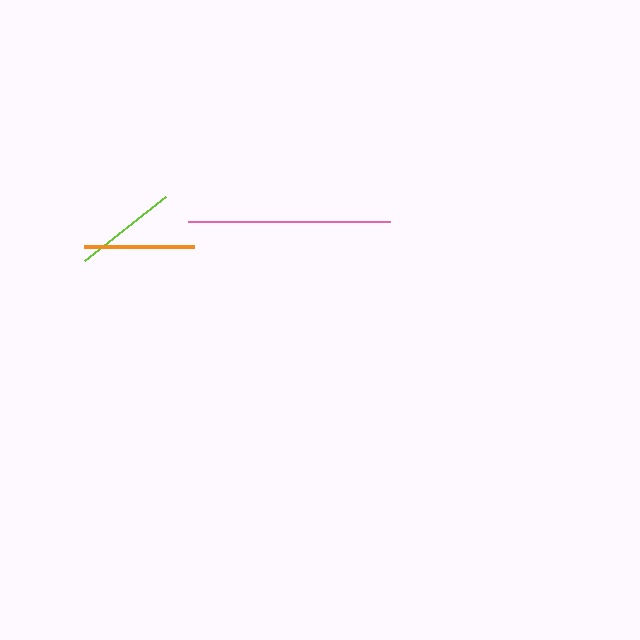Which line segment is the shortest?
The lime line is the shortest at approximately 103 pixels.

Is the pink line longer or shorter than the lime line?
The pink line is longer than the lime line.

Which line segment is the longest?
The pink line is the longest at approximately 202 pixels.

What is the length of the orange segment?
The orange segment is approximately 110 pixels long.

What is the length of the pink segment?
The pink segment is approximately 202 pixels long.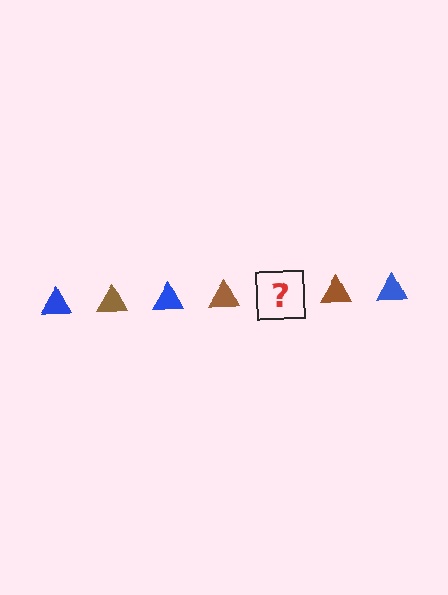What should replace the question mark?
The question mark should be replaced with a blue triangle.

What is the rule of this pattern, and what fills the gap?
The rule is that the pattern cycles through blue, brown triangles. The gap should be filled with a blue triangle.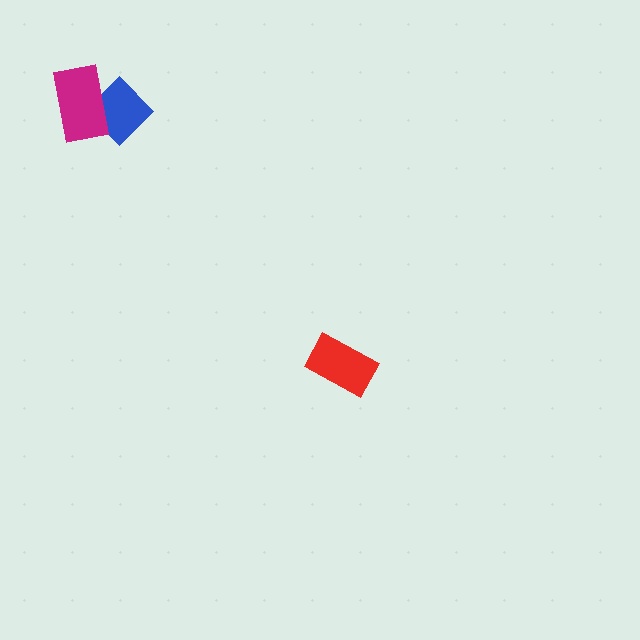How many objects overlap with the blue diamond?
1 object overlaps with the blue diamond.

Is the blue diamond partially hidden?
Yes, it is partially covered by another shape.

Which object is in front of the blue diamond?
The magenta rectangle is in front of the blue diamond.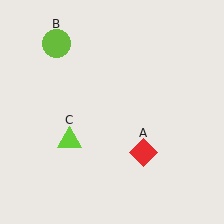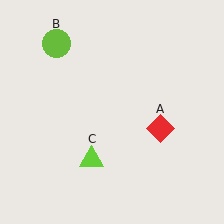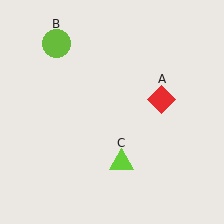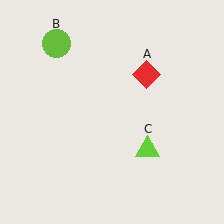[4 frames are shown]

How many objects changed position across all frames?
2 objects changed position: red diamond (object A), lime triangle (object C).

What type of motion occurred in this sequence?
The red diamond (object A), lime triangle (object C) rotated counterclockwise around the center of the scene.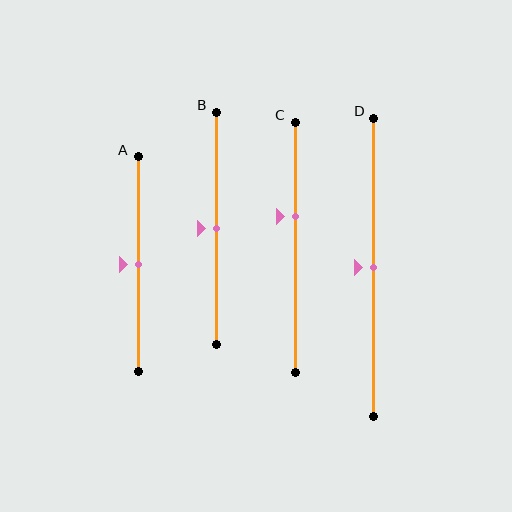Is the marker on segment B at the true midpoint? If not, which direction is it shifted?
Yes, the marker on segment B is at the true midpoint.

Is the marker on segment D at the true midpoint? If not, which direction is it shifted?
Yes, the marker on segment D is at the true midpoint.